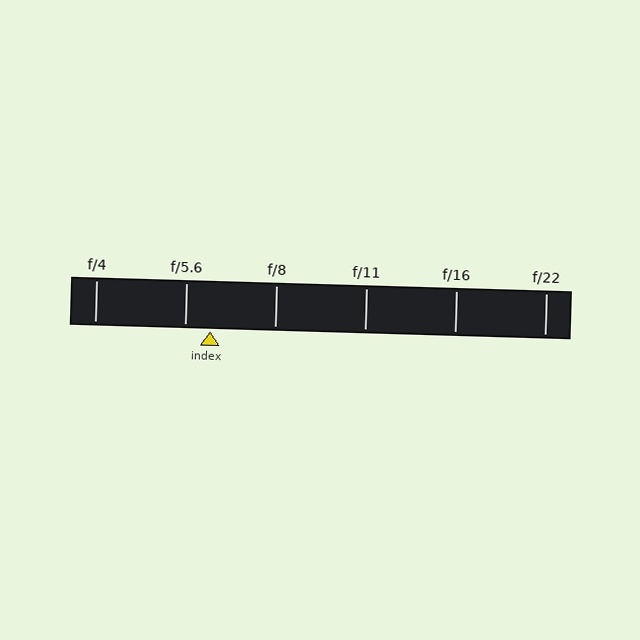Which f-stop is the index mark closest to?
The index mark is closest to f/5.6.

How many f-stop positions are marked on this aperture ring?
There are 6 f-stop positions marked.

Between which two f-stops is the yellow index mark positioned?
The index mark is between f/5.6 and f/8.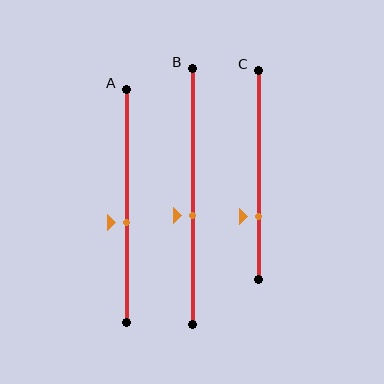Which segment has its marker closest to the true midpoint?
Segment A has its marker closest to the true midpoint.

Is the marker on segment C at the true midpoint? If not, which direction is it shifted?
No, the marker on segment C is shifted downward by about 20% of the segment length.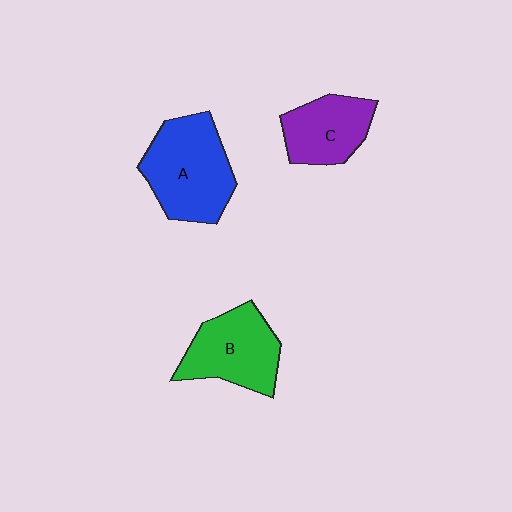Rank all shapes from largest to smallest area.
From largest to smallest: A (blue), B (green), C (purple).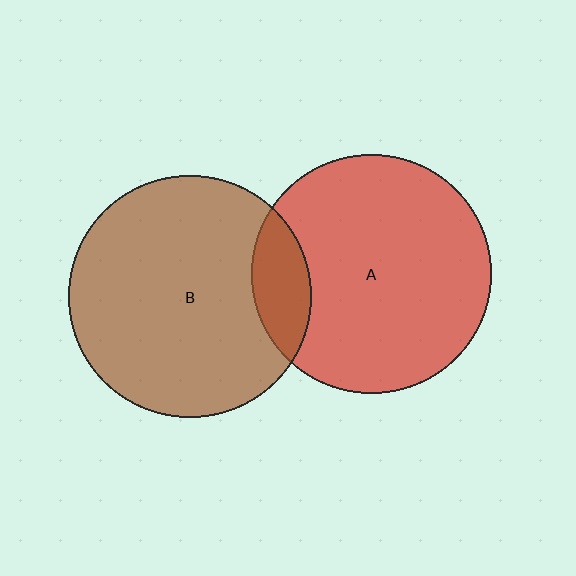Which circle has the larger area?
Circle B (brown).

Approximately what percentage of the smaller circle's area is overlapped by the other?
Approximately 15%.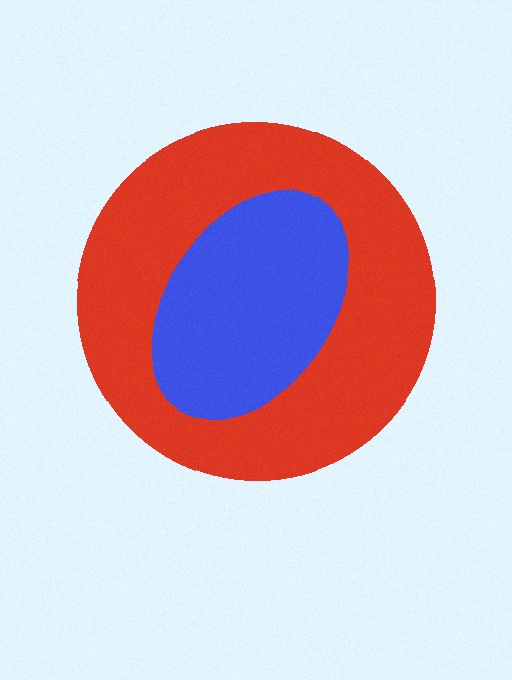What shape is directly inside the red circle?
The blue ellipse.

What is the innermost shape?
The blue ellipse.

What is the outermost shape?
The red circle.